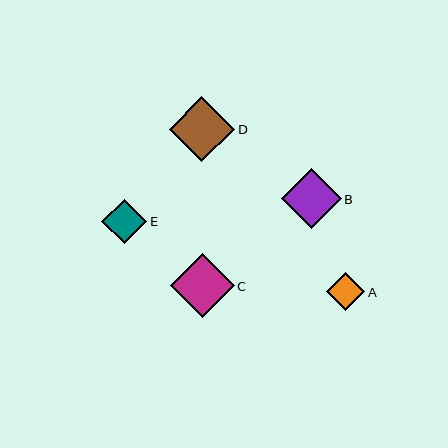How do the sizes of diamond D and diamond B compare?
Diamond D and diamond B are approximately the same size.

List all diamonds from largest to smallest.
From largest to smallest: D, C, B, E, A.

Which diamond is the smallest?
Diamond A is the smallest with a size of approximately 39 pixels.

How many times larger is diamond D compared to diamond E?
Diamond D is approximately 1.5 times the size of diamond E.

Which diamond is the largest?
Diamond D is the largest with a size of approximately 66 pixels.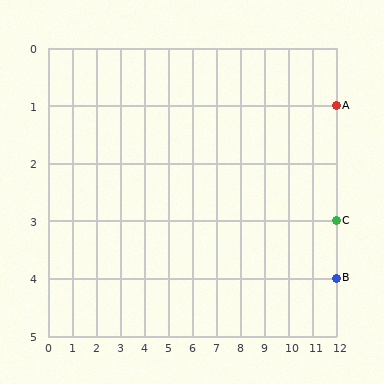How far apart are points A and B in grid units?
Points A and B are 3 rows apart.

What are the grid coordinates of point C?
Point C is at grid coordinates (12, 3).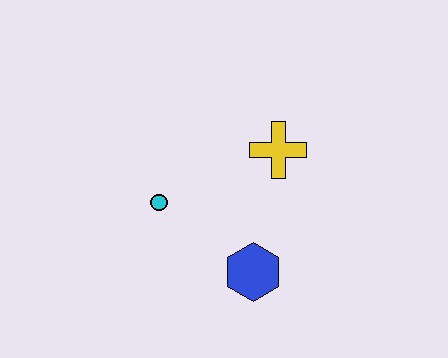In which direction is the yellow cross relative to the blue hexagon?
The yellow cross is above the blue hexagon.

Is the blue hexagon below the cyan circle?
Yes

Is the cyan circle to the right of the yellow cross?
No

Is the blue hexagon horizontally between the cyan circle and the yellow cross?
Yes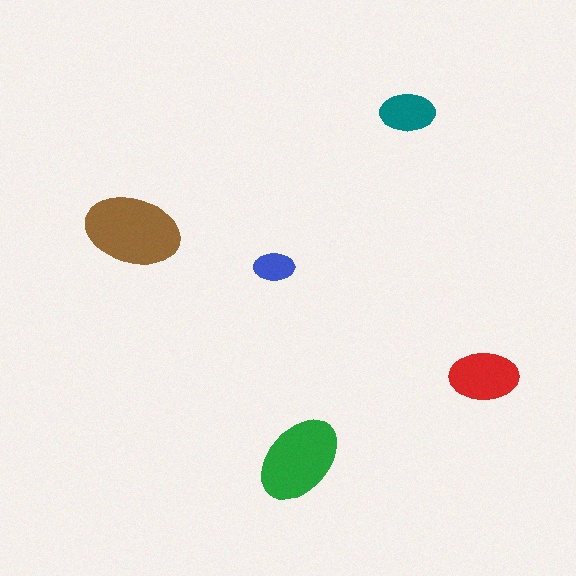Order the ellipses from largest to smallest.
the brown one, the green one, the red one, the teal one, the blue one.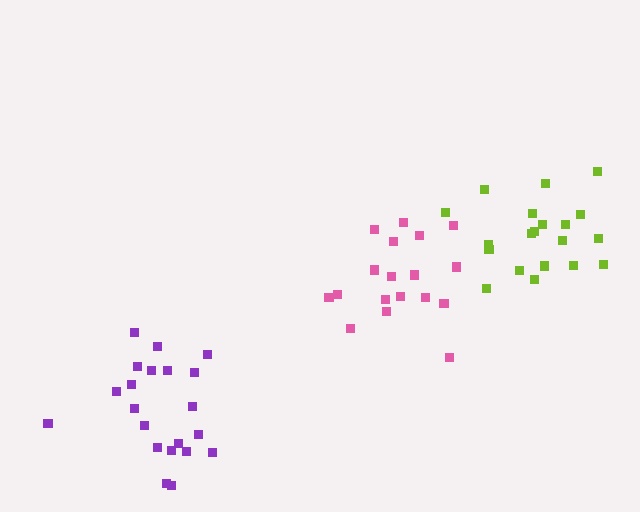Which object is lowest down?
The purple cluster is bottommost.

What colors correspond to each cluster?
The clusters are colored: pink, lime, purple.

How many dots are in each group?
Group 1: 18 dots, Group 2: 20 dots, Group 3: 21 dots (59 total).